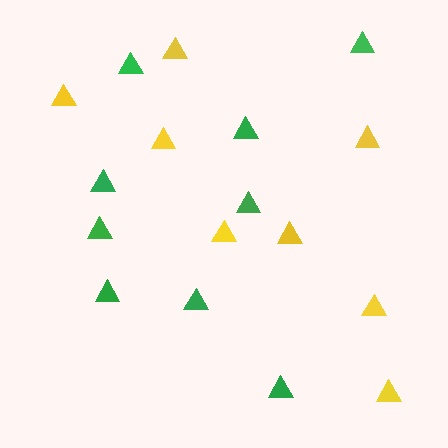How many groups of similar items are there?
There are 2 groups: one group of yellow triangles (8) and one group of green triangles (9).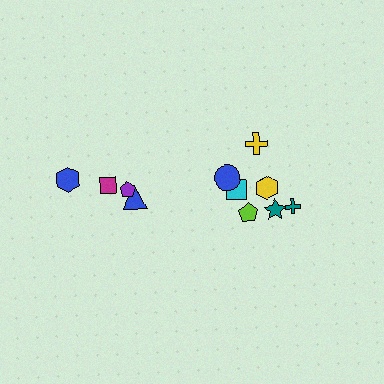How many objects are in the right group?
There are 7 objects.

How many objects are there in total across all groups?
There are 11 objects.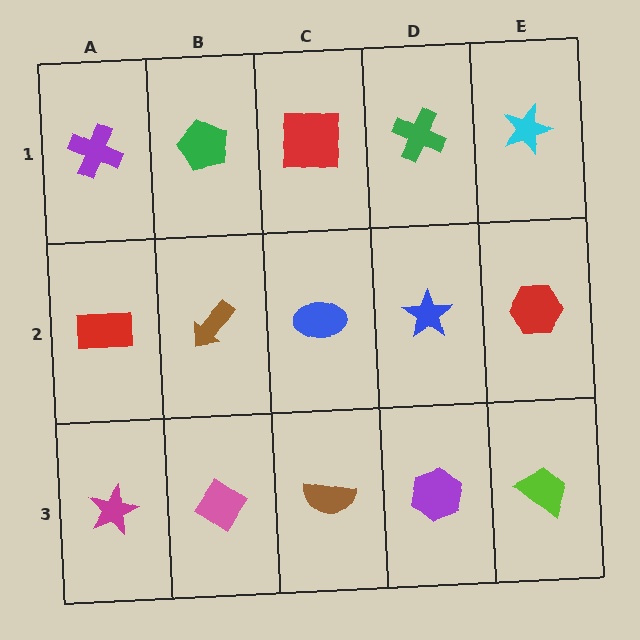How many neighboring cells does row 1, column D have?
3.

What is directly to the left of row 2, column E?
A blue star.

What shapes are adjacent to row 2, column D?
A green cross (row 1, column D), a purple hexagon (row 3, column D), a blue ellipse (row 2, column C), a red hexagon (row 2, column E).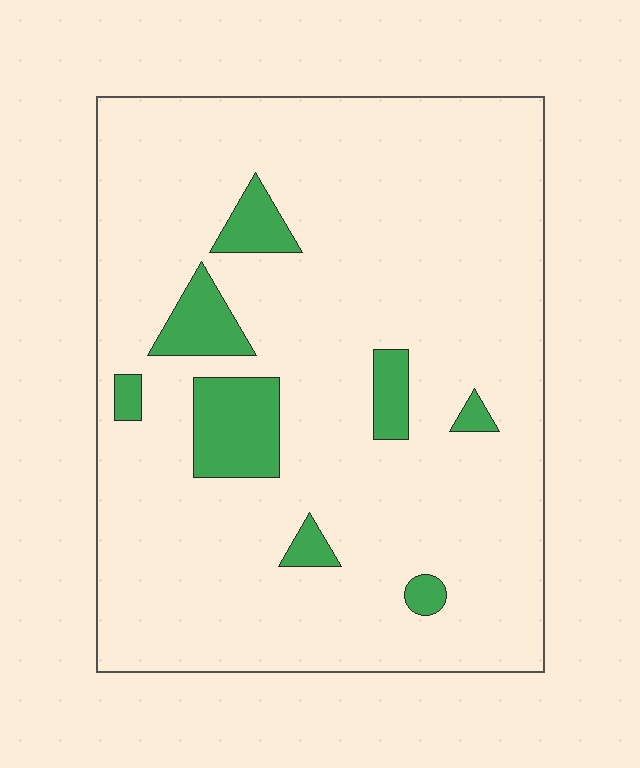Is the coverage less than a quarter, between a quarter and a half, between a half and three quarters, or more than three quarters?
Less than a quarter.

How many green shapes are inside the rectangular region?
8.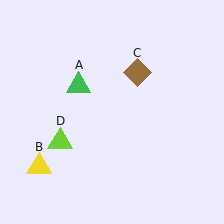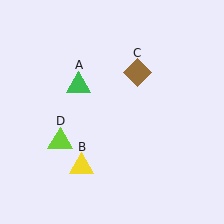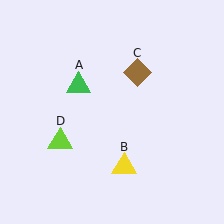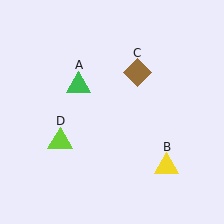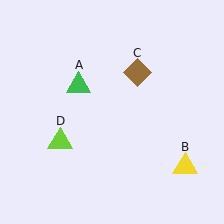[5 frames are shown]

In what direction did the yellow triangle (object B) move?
The yellow triangle (object B) moved right.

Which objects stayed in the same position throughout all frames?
Green triangle (object A) and brown diamond (object C) and lime triangle (object D) remained stationary.